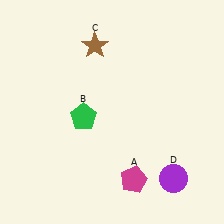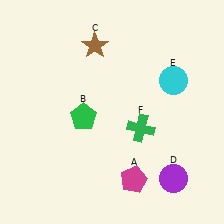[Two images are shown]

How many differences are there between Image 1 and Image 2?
There are 2 differences between the two images.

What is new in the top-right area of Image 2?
A cyan circle (E) was added in the top-right area of Image 2.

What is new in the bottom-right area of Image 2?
A green cross (F) was added in the bottom-right area of Image 2.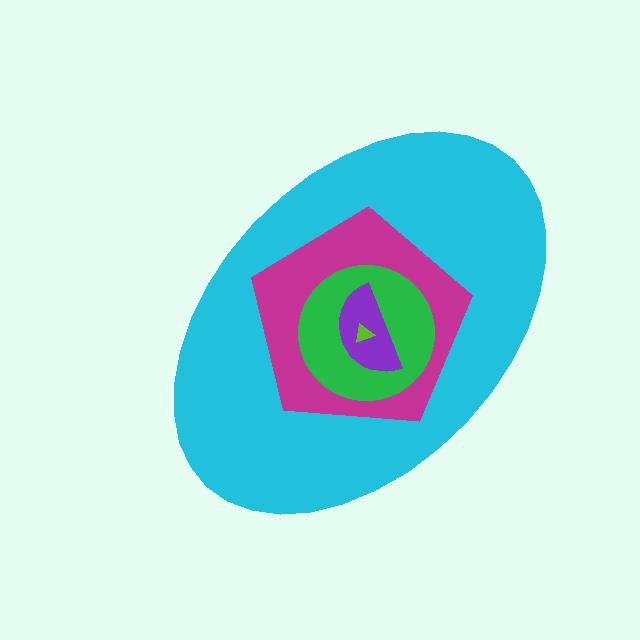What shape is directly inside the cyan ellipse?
The magenta pentagon.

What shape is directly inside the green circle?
The purple semicircle.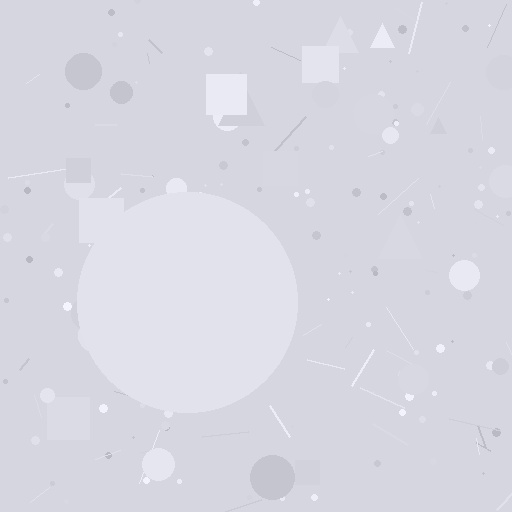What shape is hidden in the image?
A circle is hidden in the image.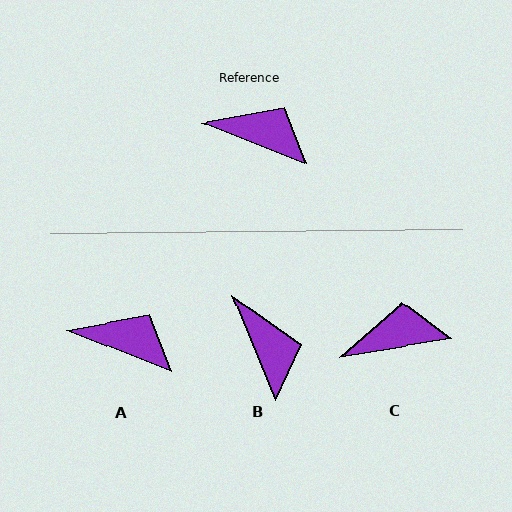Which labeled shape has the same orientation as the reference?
A.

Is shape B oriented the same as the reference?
No, it is off by about 46 degrees.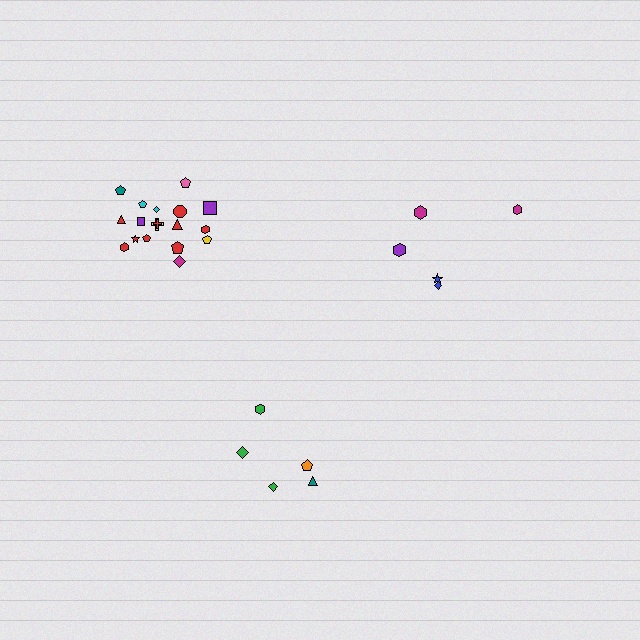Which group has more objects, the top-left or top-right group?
The top-left group.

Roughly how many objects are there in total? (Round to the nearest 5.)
Roughly 30 objects in total.